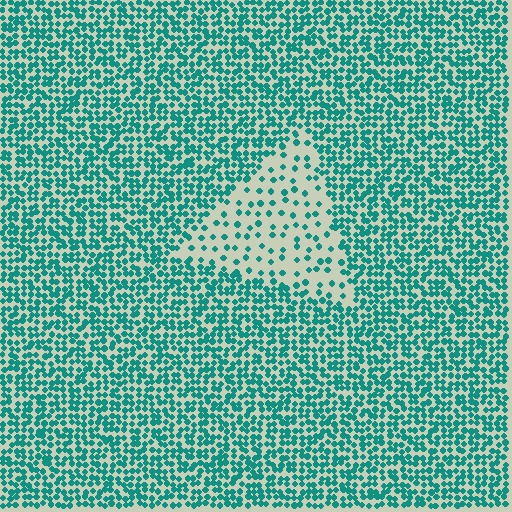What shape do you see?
I see a triangle.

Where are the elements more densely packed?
The elements are more densely packed outside the triangle boundary.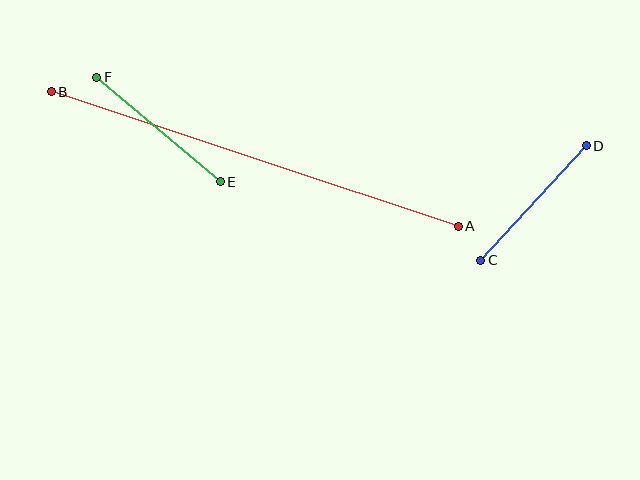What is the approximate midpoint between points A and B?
The midpoint is at approximately (255, 159) pixels.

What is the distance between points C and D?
The distance is approximately 156 pixels.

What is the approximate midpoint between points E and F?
The midpoint is at approximately (158, 129) pixels.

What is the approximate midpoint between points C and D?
The midpoint is at approximately (534, 203) pixels.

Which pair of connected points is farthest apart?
Points A and B are farthest apart.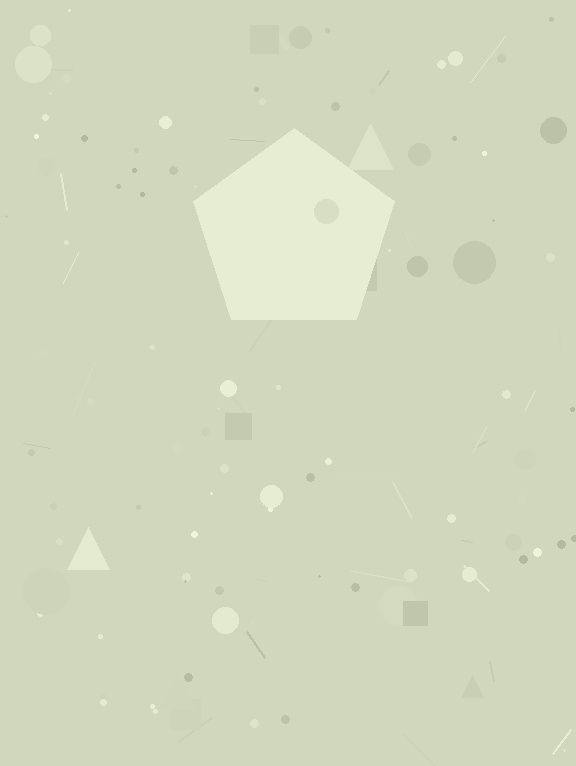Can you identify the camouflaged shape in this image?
The camouflaged shape is a pentagon.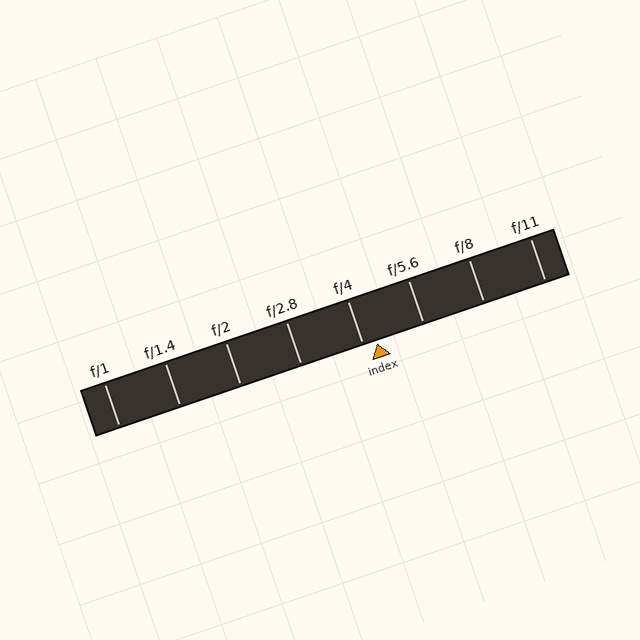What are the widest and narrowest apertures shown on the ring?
The widest aperture shown is f/1 and the narrowest is f/11.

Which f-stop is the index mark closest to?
The index mark is closest to f/4.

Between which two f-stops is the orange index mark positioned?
The index mark is between f/4 and f/5.6.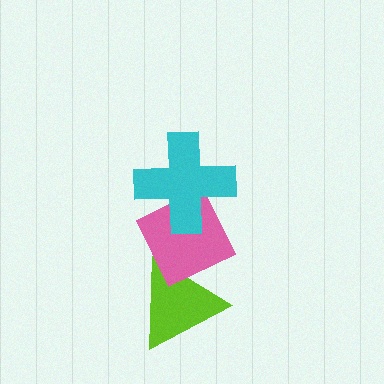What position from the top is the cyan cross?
The cyan cross is 1st from the top.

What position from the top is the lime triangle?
The lime triangle is 3rd from the top.